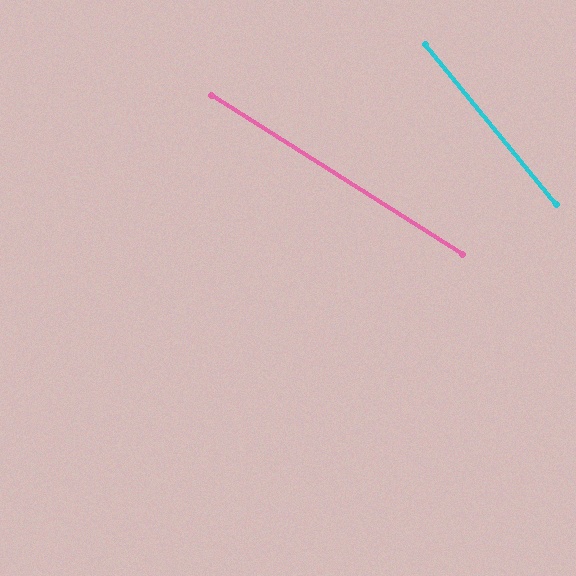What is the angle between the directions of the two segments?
Approximately 18 degrees.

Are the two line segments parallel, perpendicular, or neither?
Neither parallel nor perpendicular — they differ by about 18°.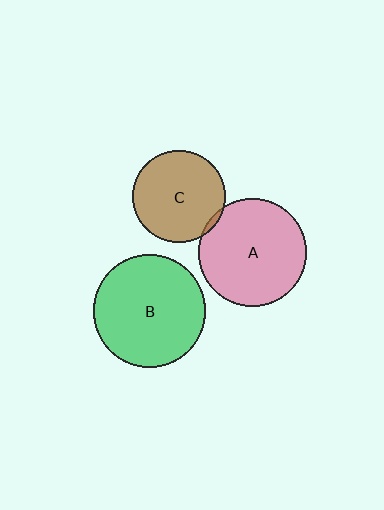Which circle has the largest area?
Circle B (green).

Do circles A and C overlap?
Yes.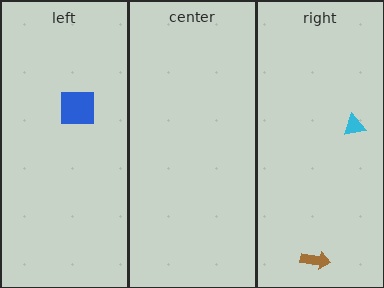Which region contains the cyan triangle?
The right region.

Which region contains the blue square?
The left region.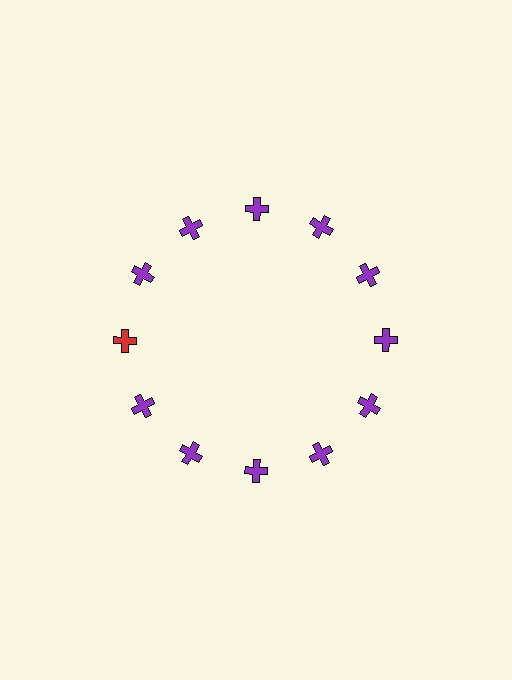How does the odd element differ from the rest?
It has a different color: red instead of purple.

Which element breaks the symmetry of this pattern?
The red cross at roughly the 9 o'clock position breaks the symmetry. All other shapes are purple crosses.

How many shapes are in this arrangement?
There are 12 shapes arranged in a ring pattern.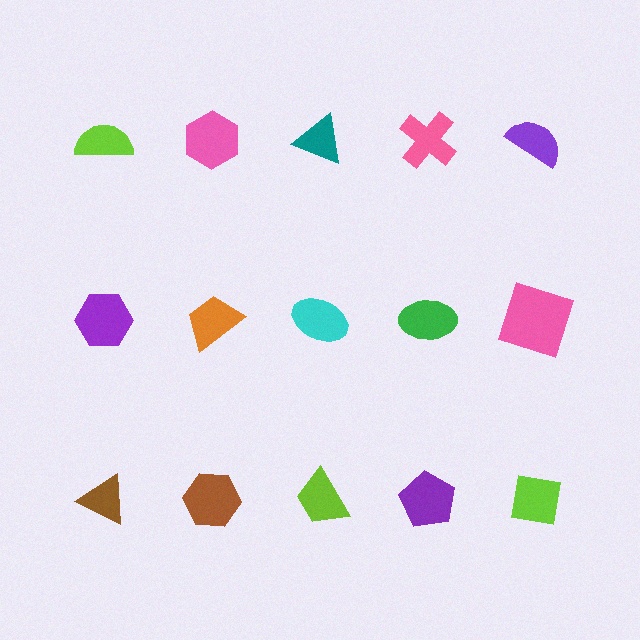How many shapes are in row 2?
5 shapes.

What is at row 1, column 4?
A pink cross.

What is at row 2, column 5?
A pink square.